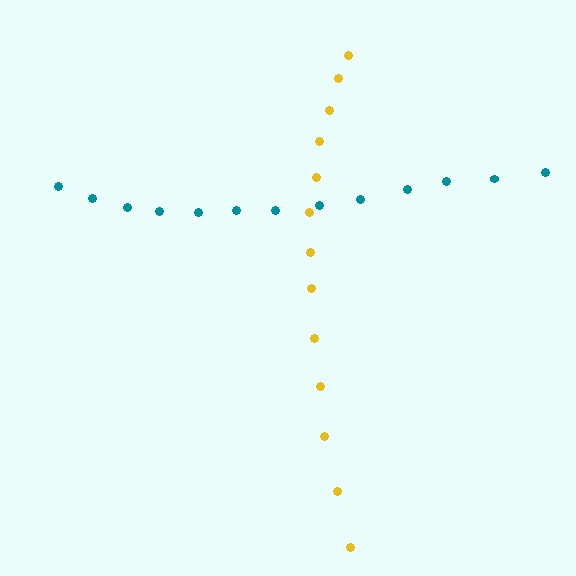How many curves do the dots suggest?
There are 2 distinct paths.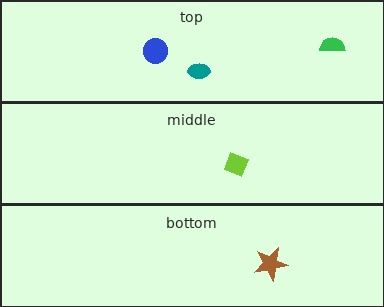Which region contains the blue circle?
The top region.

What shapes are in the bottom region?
The brown star.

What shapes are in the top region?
The blue circle, the green semicircle, the teal ellipse.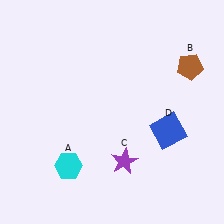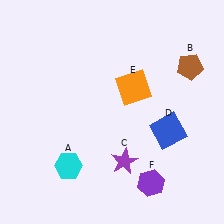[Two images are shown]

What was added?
An orange square (E), a purple hexagon (F) were added in Image 2.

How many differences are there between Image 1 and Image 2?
There are 2 differences between the two images.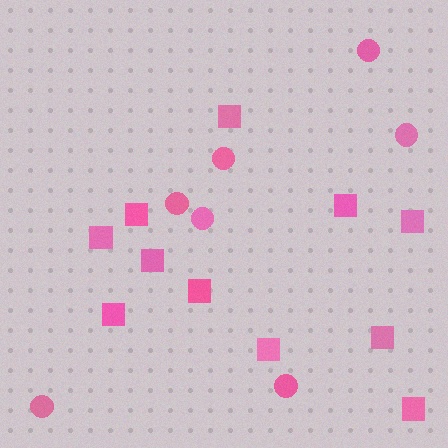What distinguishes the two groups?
There are 2 groups: one group of circles (7) and one group of squares (11).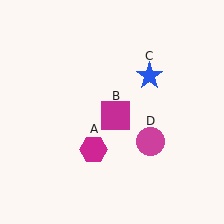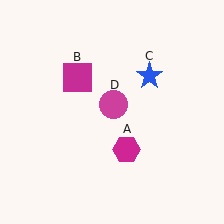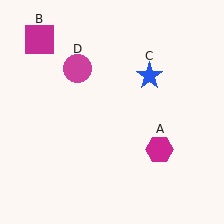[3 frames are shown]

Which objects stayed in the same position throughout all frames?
Blue star (object C) remained stationary.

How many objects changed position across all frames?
3 objects changed position: magenta hexagon (object A), magenta square (object B), magenta circle (object D).